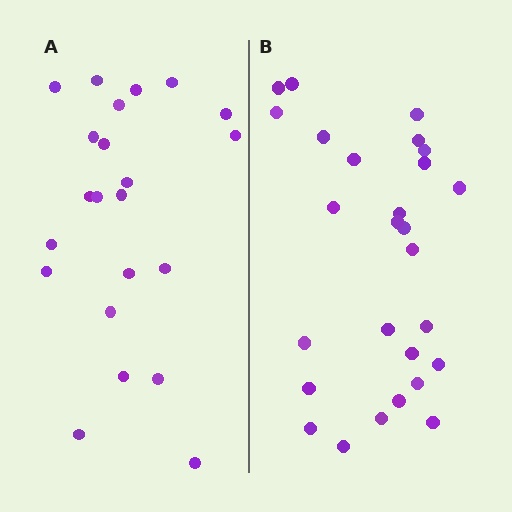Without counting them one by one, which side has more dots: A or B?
Region B (the right region) has more dots.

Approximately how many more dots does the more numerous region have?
Region B has about 5 more dots than region A.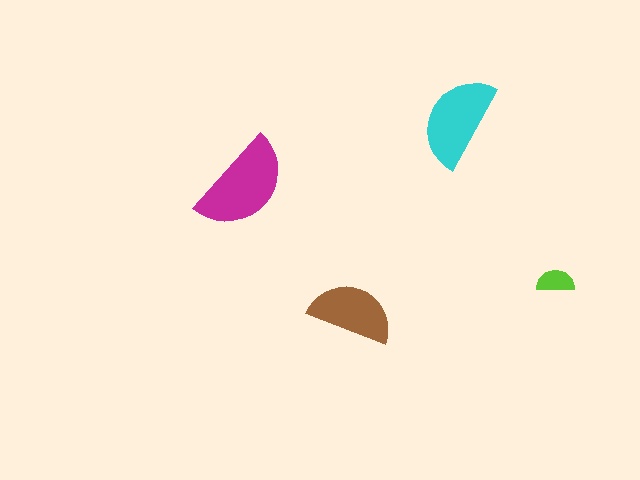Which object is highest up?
The cyan semicircle is topmost.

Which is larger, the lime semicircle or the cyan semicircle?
The cyan one.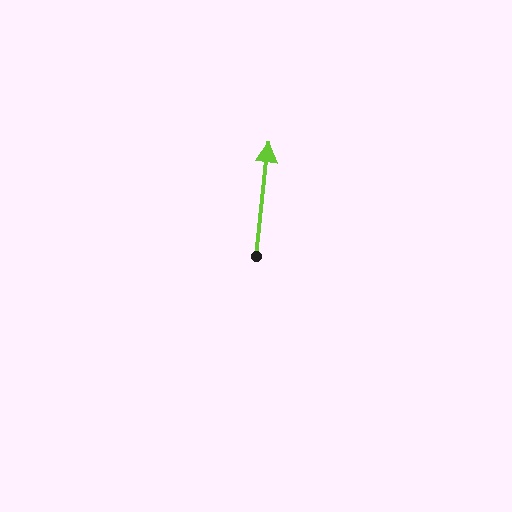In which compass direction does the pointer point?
North.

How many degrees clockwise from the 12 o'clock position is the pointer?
Approximately 6 degrees.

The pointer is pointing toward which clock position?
Roughly 12 o'clock.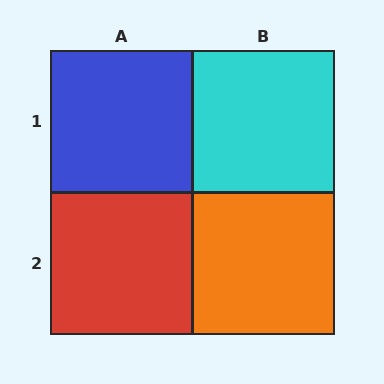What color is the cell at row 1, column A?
Blue.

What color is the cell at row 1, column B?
Cyan.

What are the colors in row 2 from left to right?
Red, orange.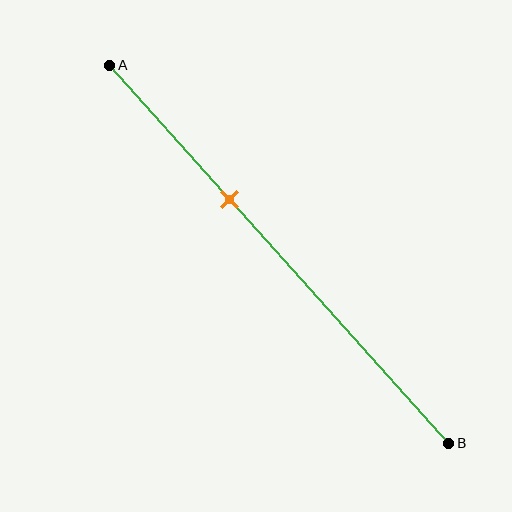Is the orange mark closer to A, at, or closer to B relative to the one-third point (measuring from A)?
The orange mark is approximately at the one-third point of segment AB.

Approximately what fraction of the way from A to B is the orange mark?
The orange mark is approximately 35% of the way from A to B.